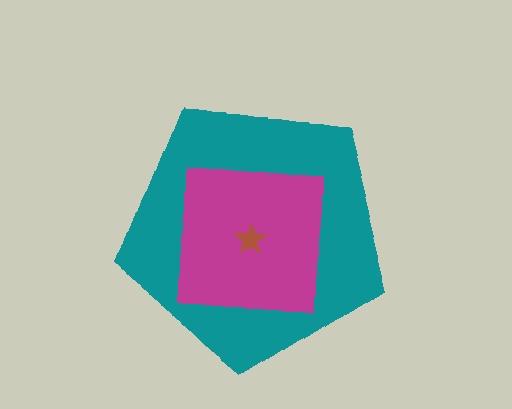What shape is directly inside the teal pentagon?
The magenta square.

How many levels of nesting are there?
3.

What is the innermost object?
The brown star.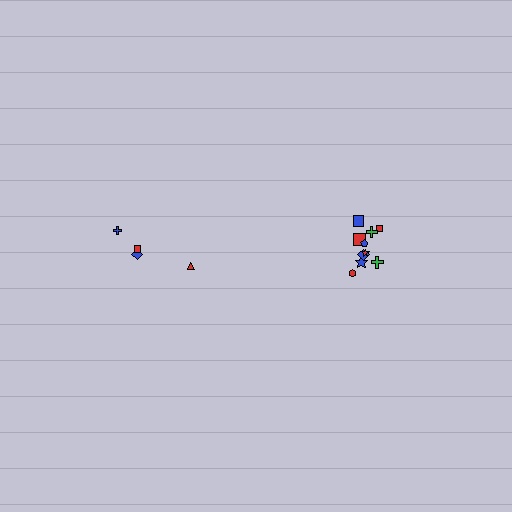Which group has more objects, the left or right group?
The right group.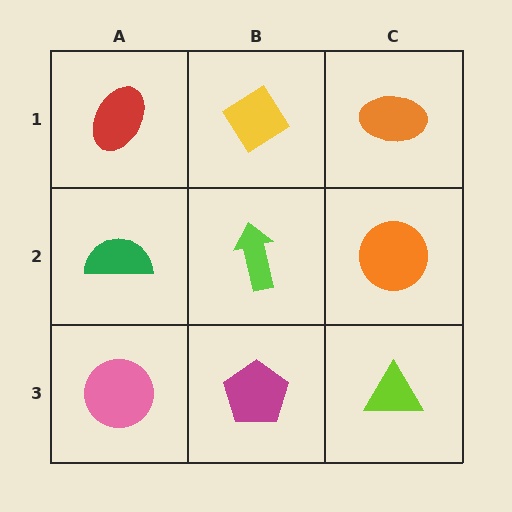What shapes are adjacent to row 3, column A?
A green semicircle (row 2, column A), a magenta pentagon (row 3, column B).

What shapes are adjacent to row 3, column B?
A lime arrow (row 2, column B), a pink circle (row 3, column A), a lime triangle (row 3, column C).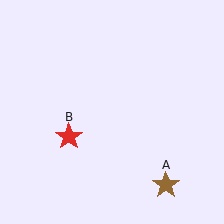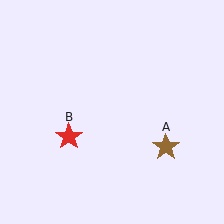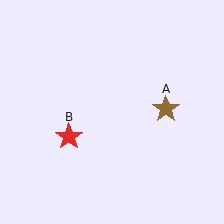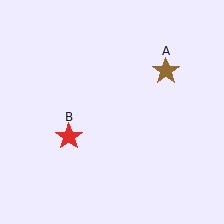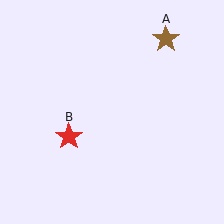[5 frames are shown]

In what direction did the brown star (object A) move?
The brown star (object A) moved up.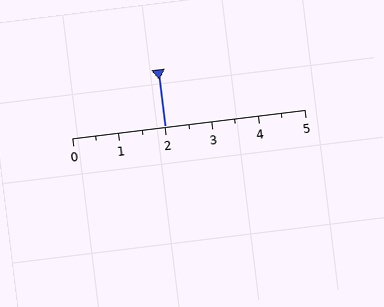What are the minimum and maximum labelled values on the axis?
The axis runs from 0 to 5.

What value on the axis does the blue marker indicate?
The marker indicates approximately 2.